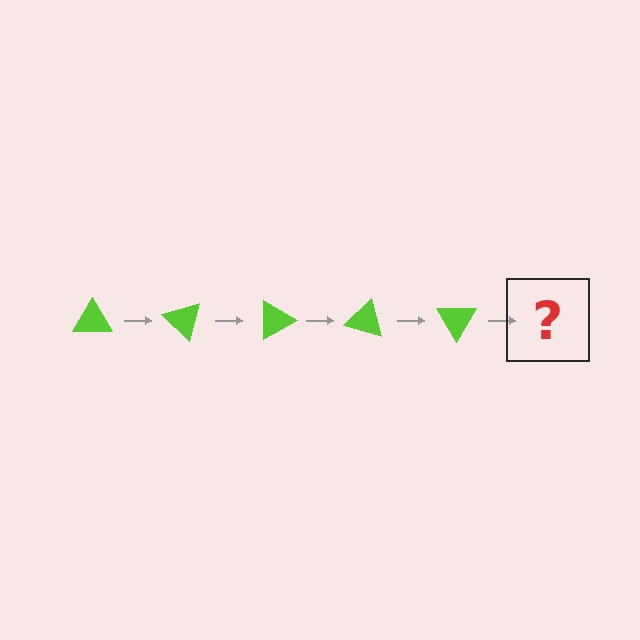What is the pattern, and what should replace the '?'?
The pattern is that the triangle rotates 45 degrees each step. The '?' should be a lime triangle rotated 225 degrees.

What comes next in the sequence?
The next element should be a lime triangle rotated 225 degrees.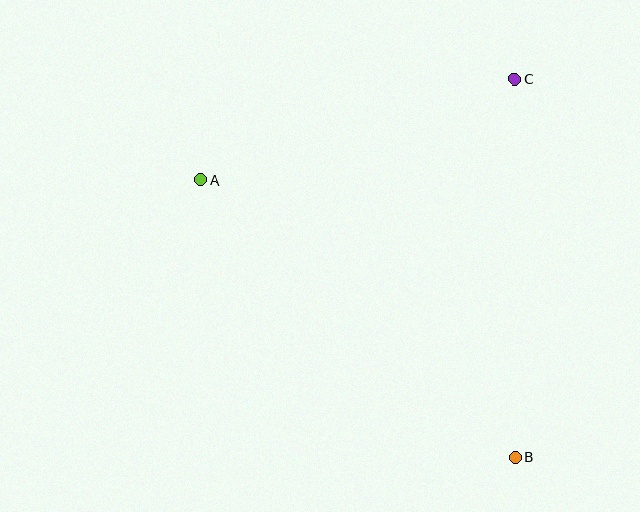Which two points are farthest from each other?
Points A and B are farthest from each other.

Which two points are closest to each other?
Points A and C are closest to each other.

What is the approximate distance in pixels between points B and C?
The distance between B and C is approximately 378 pixels.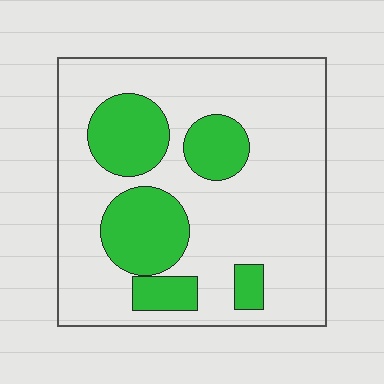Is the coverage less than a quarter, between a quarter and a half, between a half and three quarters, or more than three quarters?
Between a quarter and a half.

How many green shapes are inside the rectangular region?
5.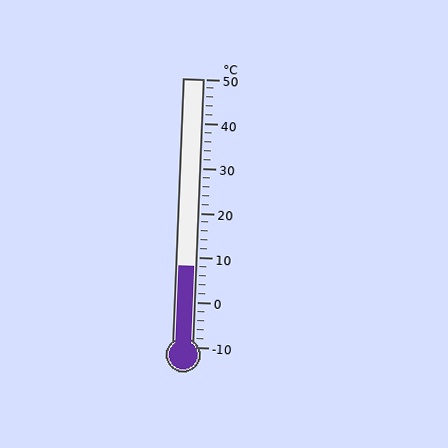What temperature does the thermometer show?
The thermometer shows approximately 8°C.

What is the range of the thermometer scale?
The thermometer scale ranges from -10°C to 50°C.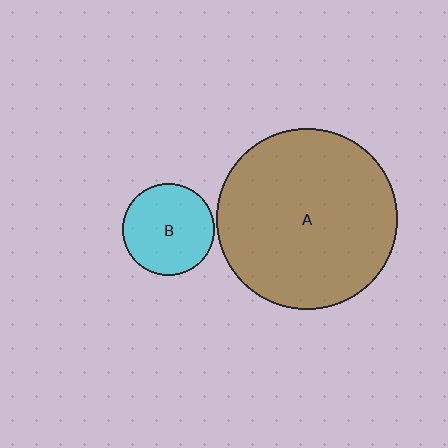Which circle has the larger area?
Circle A (brown).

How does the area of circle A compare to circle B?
Approximately 3.9 times.